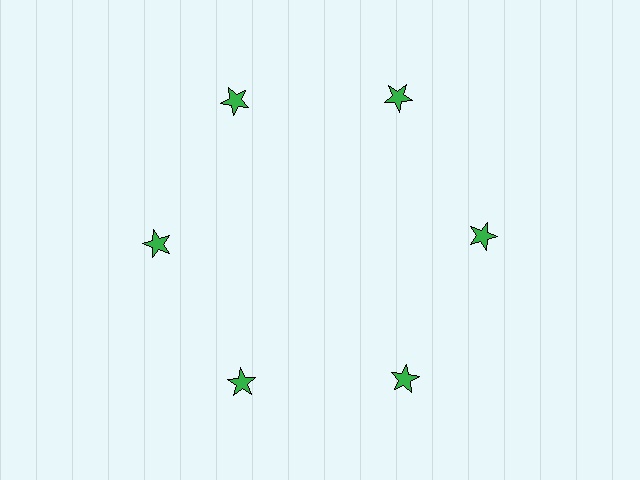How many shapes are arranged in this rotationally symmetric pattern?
There are 6 shapes, arranged in 6 groups of 1.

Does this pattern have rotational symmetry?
Yes, this pattern has 6-fold rotational symmetry. It looks the same after rotating 60 degrees around the center.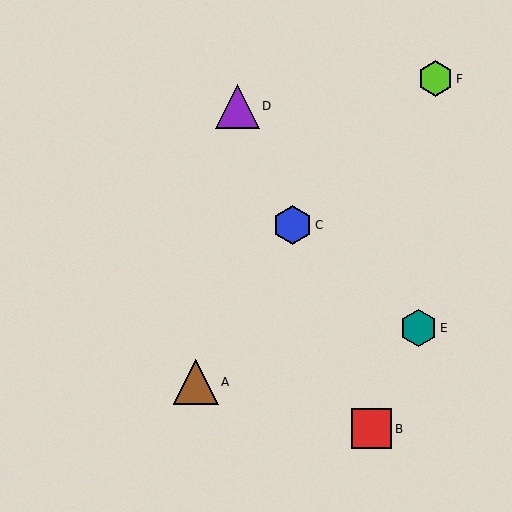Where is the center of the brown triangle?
The center of the brown triangle is at (196, 382).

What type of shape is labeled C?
Shape C is a blue hexagon.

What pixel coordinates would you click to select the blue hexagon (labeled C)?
Click at (293, 225) to select the blue hexagon C.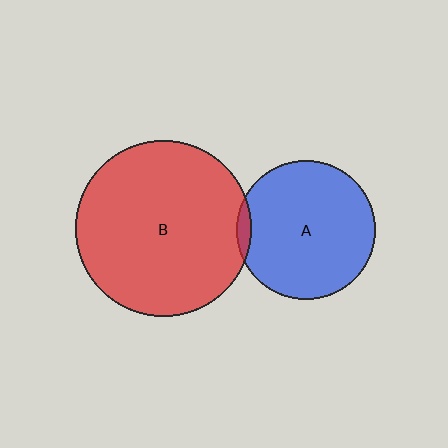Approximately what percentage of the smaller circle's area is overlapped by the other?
Approximately 5%.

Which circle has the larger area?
Circle B (red).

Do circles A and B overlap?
Yes.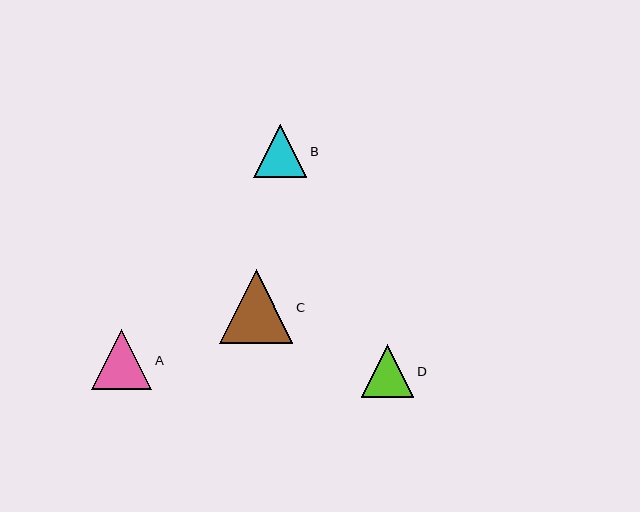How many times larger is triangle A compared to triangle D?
Triangle A is approximately 1.1 times the size of triangle D.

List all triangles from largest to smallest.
From largest to smallest: C, A, D, B.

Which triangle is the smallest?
Triangle B is the smallest with a size of approximately 53 pixels.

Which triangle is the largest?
Triangle C is the largest with a size of approximately 74 pixels.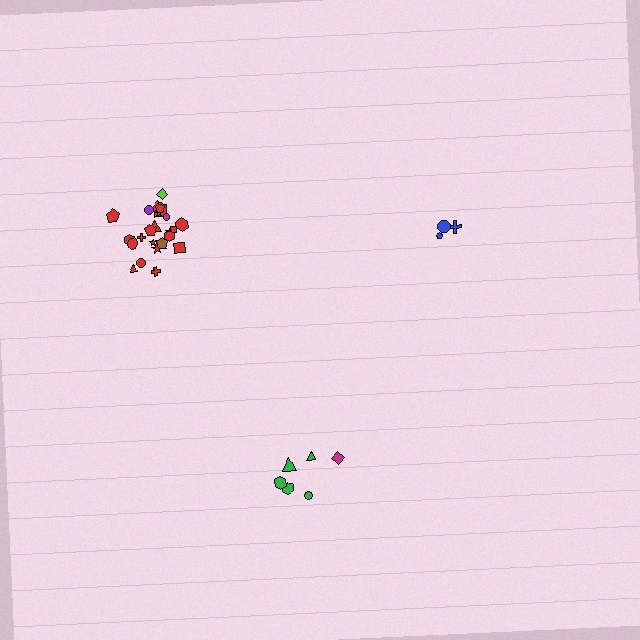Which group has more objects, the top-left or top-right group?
The top-left group.